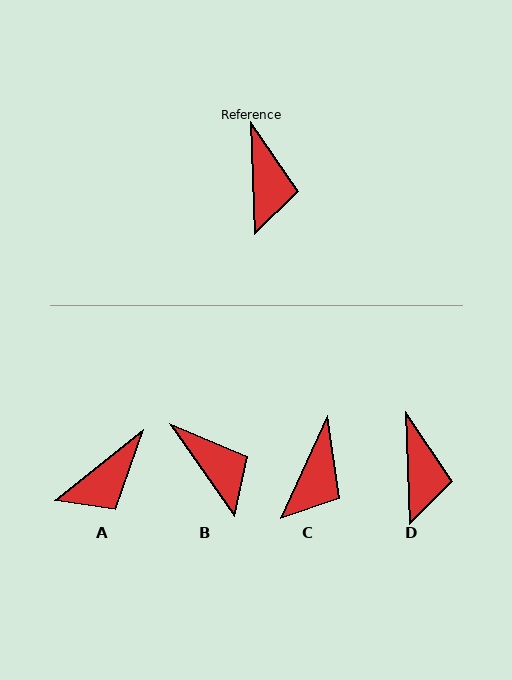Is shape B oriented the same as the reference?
No, it is off by about 32 degrees.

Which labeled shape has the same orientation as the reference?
D.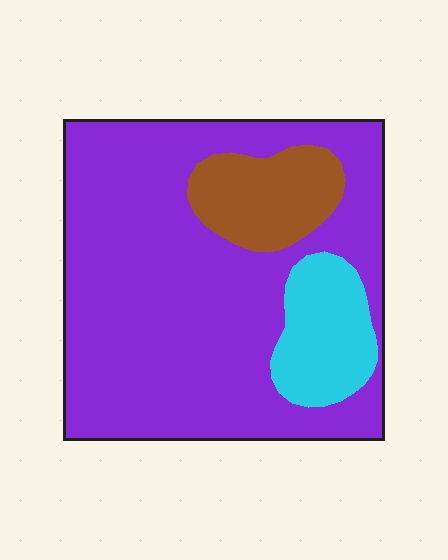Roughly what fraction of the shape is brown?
Brown takes up about one eighth (1/8) of the shape.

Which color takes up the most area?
Purple, at roughly 75%.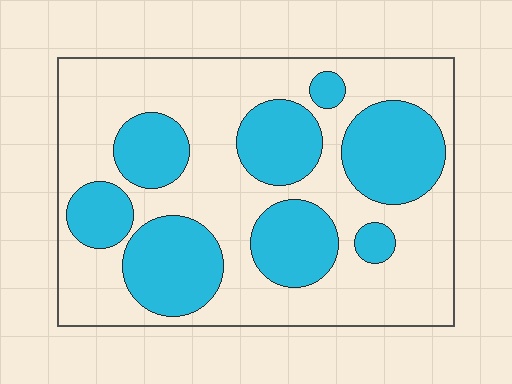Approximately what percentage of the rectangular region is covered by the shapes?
Approximately 35%.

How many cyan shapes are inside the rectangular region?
8.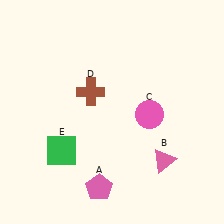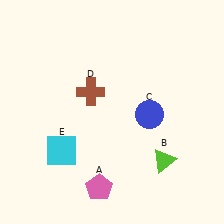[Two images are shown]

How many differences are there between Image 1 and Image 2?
There are 3 differences between the two images.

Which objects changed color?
B changed from pink to lime. C changed from pink to blue. E changed from green to cyan.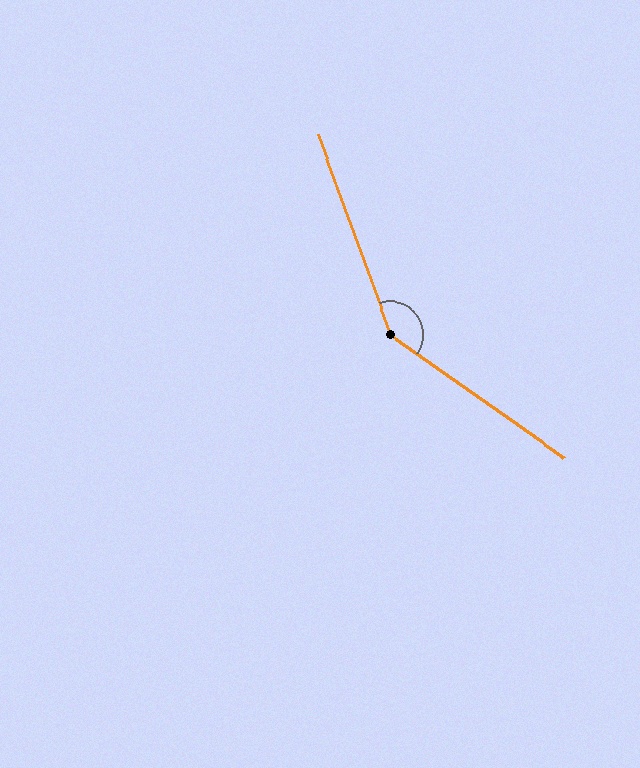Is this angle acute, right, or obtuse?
It is obtuse.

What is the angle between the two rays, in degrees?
Approximately 145 degrees.